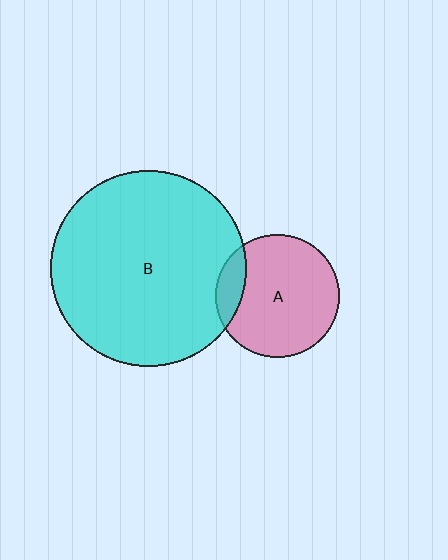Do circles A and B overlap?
Yes.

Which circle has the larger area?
Circle B (cyan).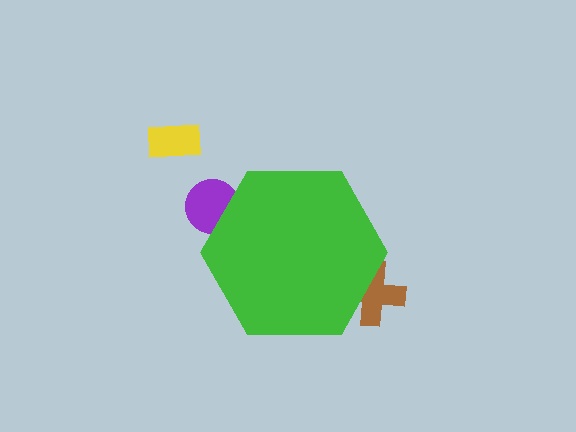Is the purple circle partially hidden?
Yes, the purple circle is partially hidden behind the green hexagon.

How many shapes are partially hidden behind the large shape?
2 shapes are partially hidden.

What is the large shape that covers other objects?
A green hexagon.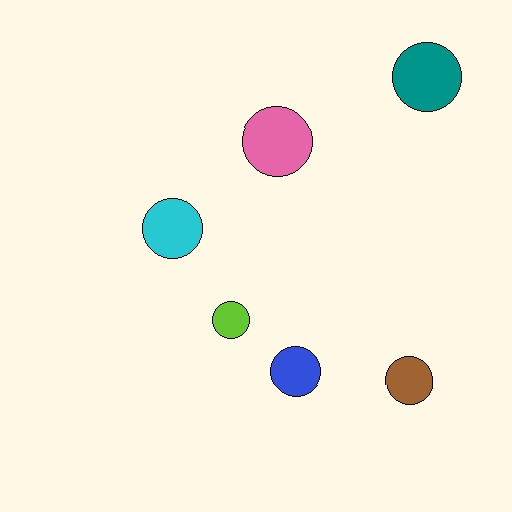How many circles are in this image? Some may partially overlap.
There are 6 circles.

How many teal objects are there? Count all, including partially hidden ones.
There is 1 teal object.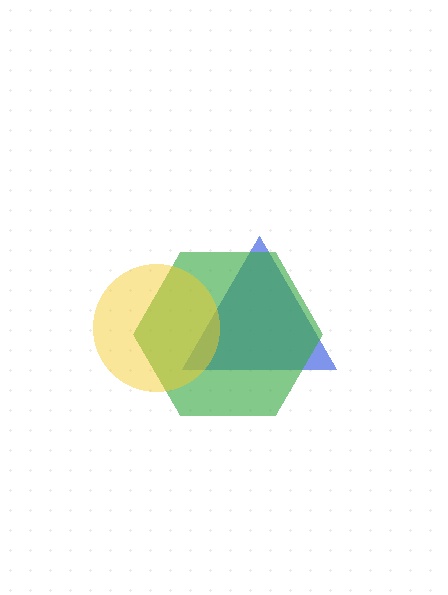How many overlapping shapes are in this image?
There are 3 overlapping shapes in the image.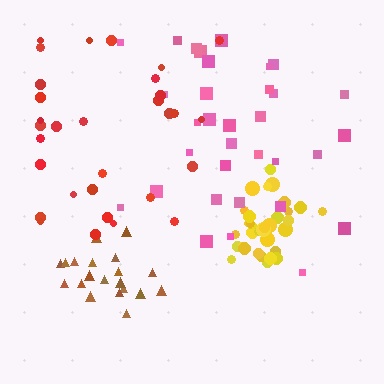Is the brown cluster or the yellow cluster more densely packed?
Yellow.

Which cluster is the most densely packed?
Yellow.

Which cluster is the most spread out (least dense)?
Red.